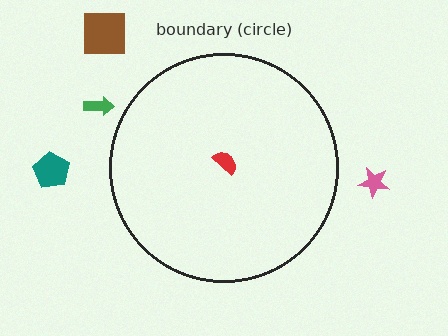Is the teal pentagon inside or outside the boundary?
Outside.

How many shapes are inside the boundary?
1 inside, 4 outside.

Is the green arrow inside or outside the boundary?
Outside.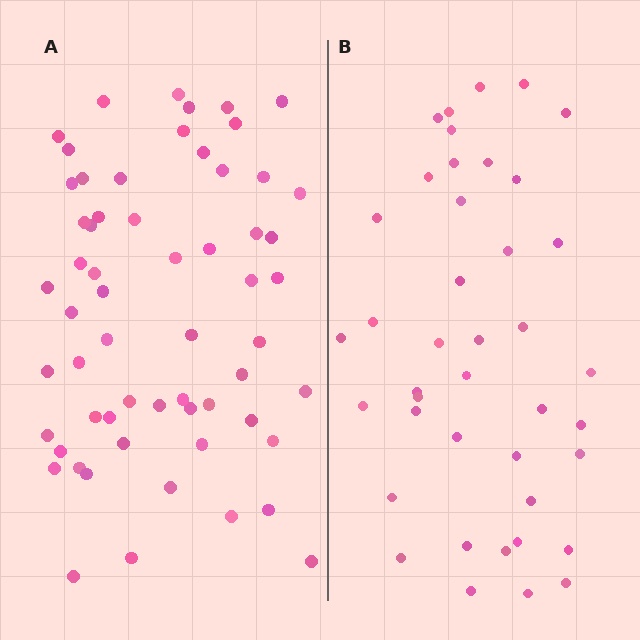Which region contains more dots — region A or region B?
Region A (the left region) has more dots.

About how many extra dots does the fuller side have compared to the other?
Region A has approximately 20 more dots than region B.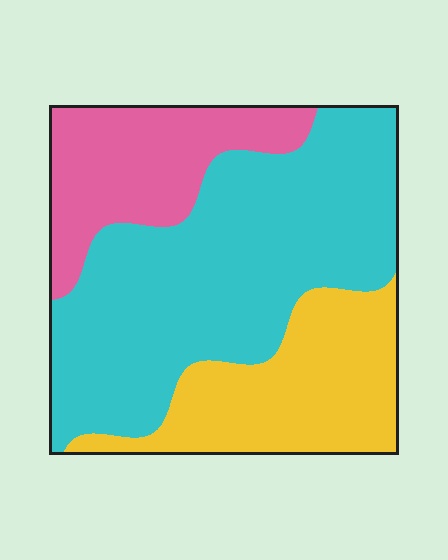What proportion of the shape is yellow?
Yellow covers 26% of the shape.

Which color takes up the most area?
Cyan, at roughly 55%.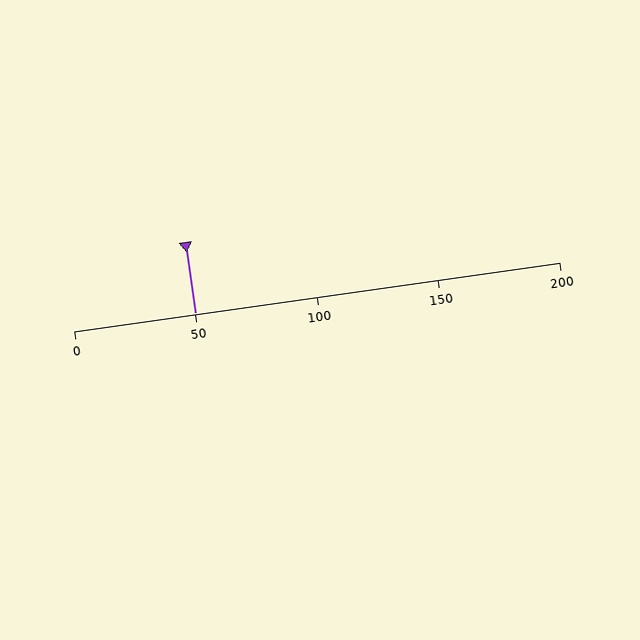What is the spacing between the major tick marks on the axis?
The major ticks are spaced 50 apart.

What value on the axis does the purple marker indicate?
The marker indicates approximately 50.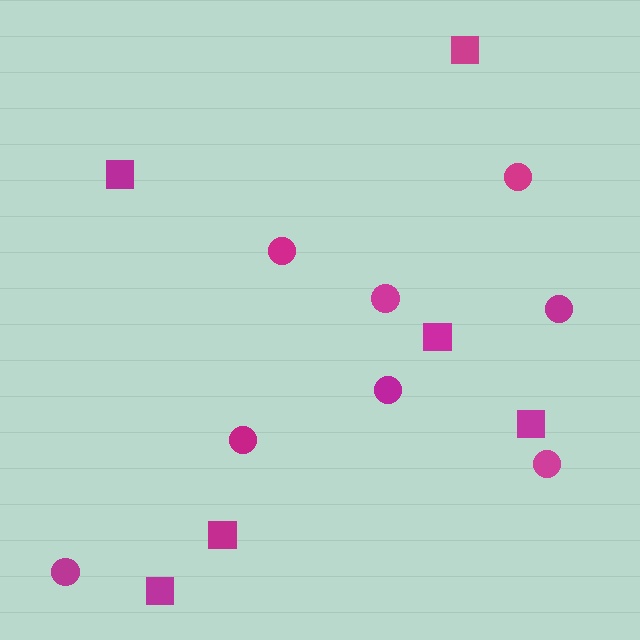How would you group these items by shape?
There are 2 groups: one group of circles (8) and one group of squares (6).